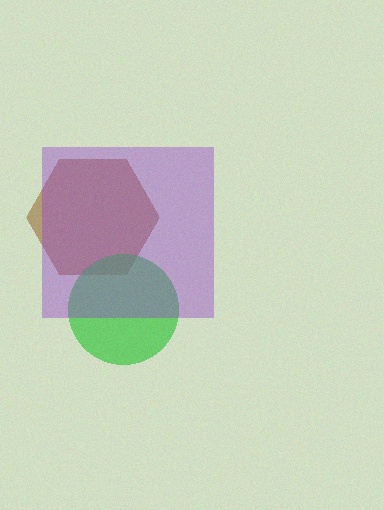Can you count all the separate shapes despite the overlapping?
Yes, there are 3 separate shapes.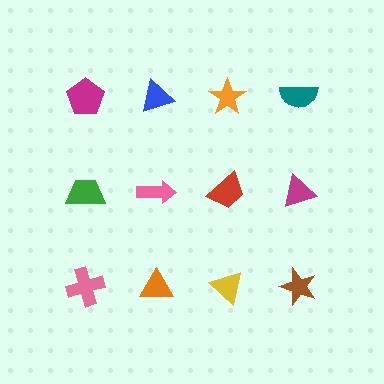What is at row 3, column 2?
An orange triangle.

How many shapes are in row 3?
4 shapes.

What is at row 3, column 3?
A yellow triangle.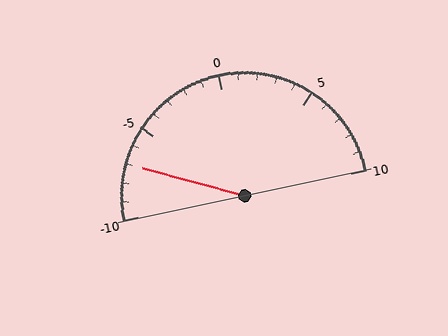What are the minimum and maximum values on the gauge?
The gauge ranges from -10 to 10.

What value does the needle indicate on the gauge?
The needle indicates approximately -7.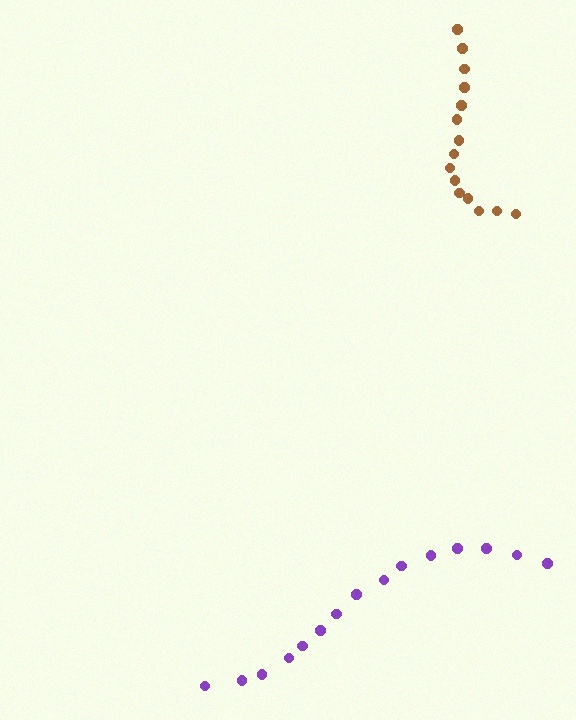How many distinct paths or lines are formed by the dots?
There are 2 distinct paths.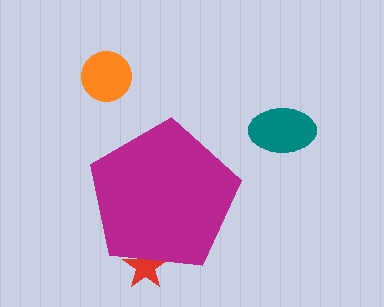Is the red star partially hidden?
Yes, the red star is partially hidden behind the magenta pentagon.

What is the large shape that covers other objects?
A magenta pentagon.